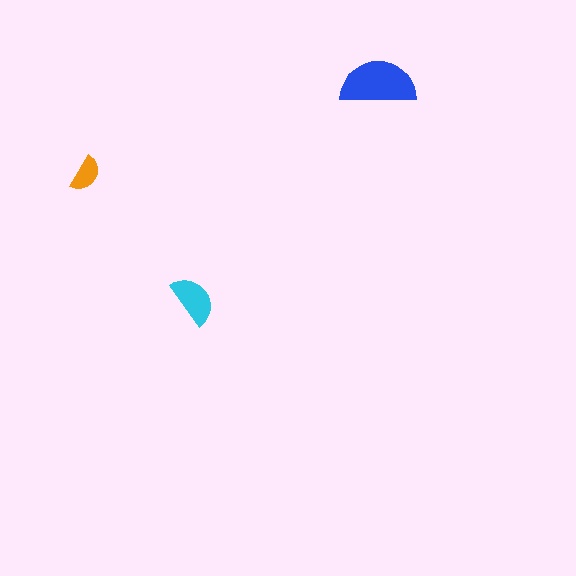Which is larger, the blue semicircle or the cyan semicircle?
The blue one.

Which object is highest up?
The blue semicircle is topmost.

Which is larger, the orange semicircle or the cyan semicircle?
The cyan one.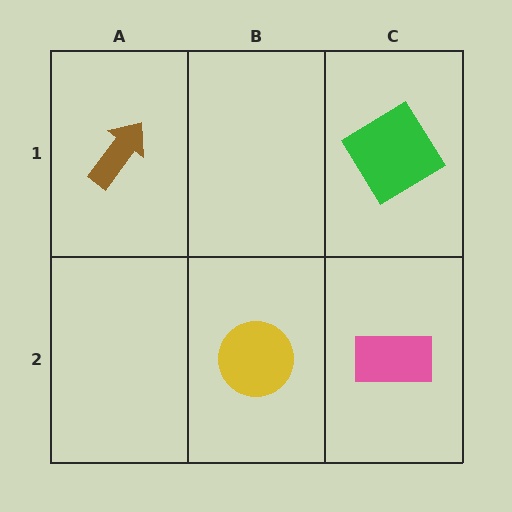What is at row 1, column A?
A brown arrow.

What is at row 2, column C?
A pink rectangle.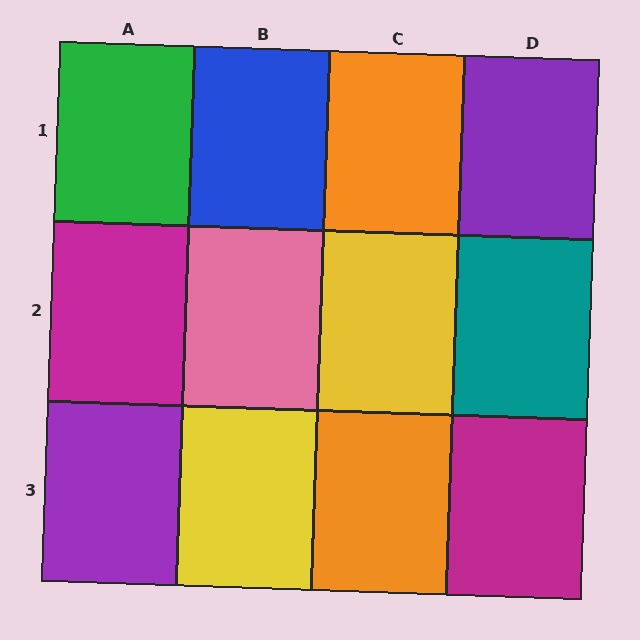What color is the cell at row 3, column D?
Magenta.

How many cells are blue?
1 cell is blue.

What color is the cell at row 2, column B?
Pink.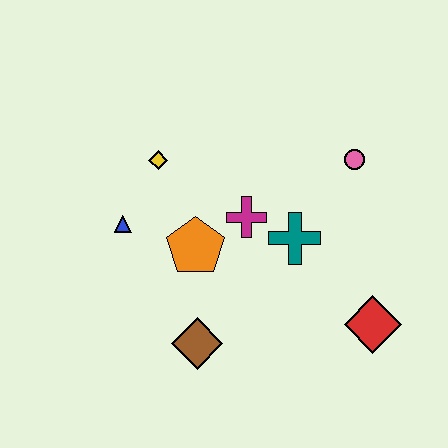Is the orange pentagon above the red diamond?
Yes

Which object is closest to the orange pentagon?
The magenta cross is closest to the orange pentagon.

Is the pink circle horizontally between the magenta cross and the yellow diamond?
No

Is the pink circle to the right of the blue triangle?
Yes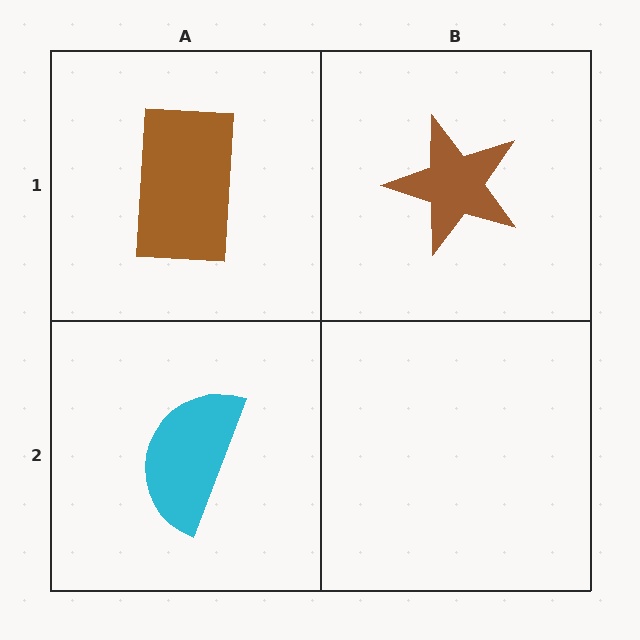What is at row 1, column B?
A brown star.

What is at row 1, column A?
A brown rectangle.